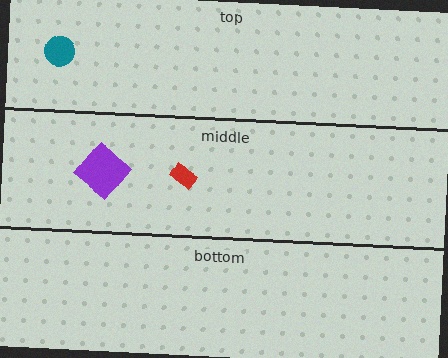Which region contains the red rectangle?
The middle region.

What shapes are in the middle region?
The purple diamond, the red rectangle.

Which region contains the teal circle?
The top region.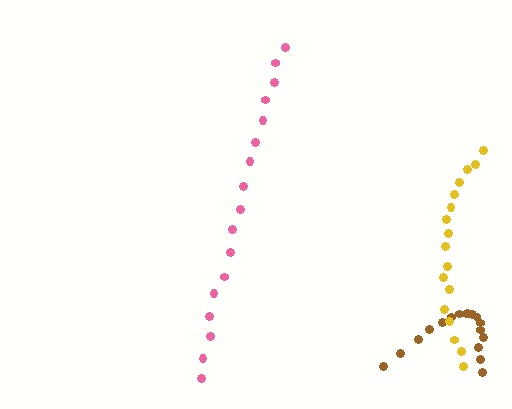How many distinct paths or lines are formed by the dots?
There are 3 distinct paths.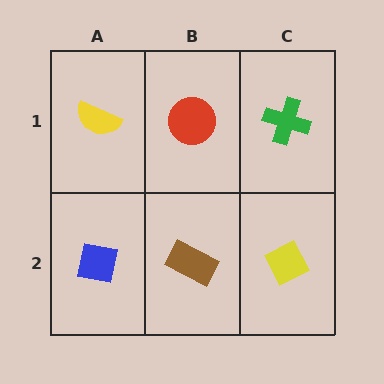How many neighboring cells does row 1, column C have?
2.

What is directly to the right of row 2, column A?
A brown rectangle.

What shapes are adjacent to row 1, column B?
A brown rectangle (row 2, column B), a yellow semicircle (row 1, column A), a green cross (row 1, column C).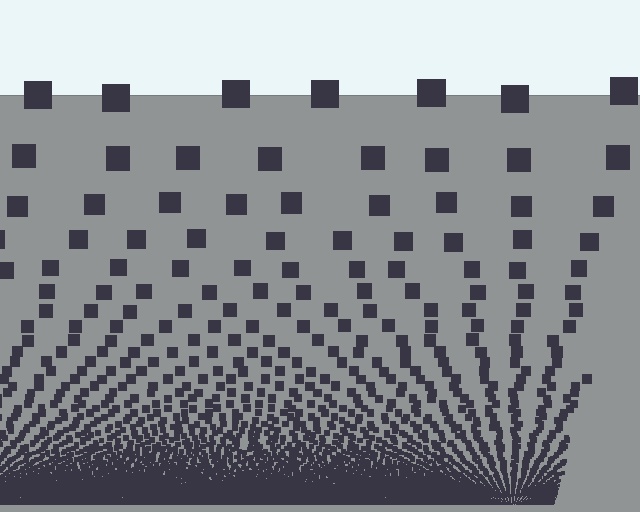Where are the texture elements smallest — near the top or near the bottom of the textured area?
Near the bottom.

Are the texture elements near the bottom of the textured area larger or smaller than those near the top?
Smaller. The gradient is inverted — elements near the bottom are smaller and denser.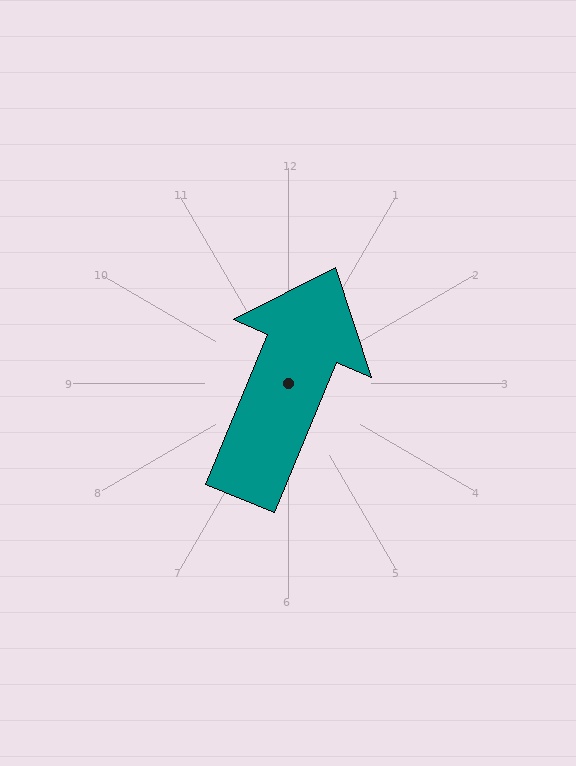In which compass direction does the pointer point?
North.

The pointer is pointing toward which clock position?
Roughly 1 o'clock.